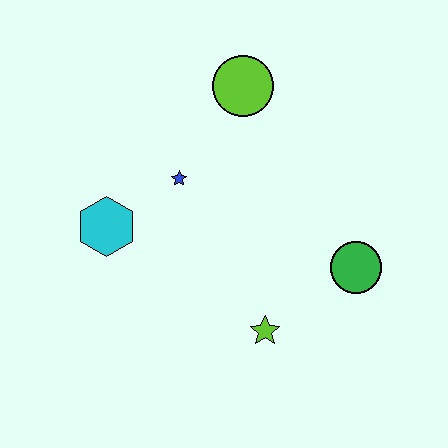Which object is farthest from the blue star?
The green circle is farthest from the blue star.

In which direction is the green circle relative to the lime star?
The green circle is to the right of the lime star.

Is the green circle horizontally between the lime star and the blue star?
No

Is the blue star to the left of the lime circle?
Yes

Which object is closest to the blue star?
The cyan hexagon is closest to the blue star.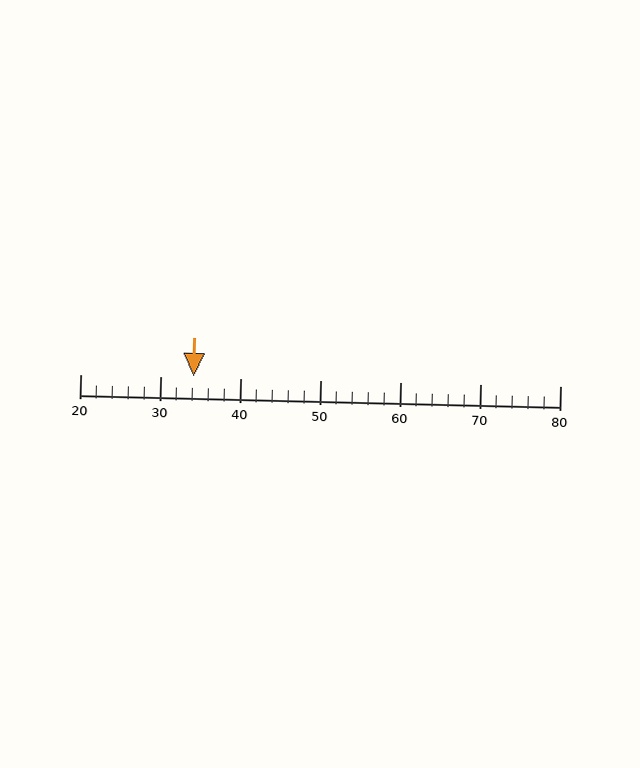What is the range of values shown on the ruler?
The ruler shows values from 20 to 80.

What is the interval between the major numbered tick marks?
The major tick marks are spaced 10 units apart.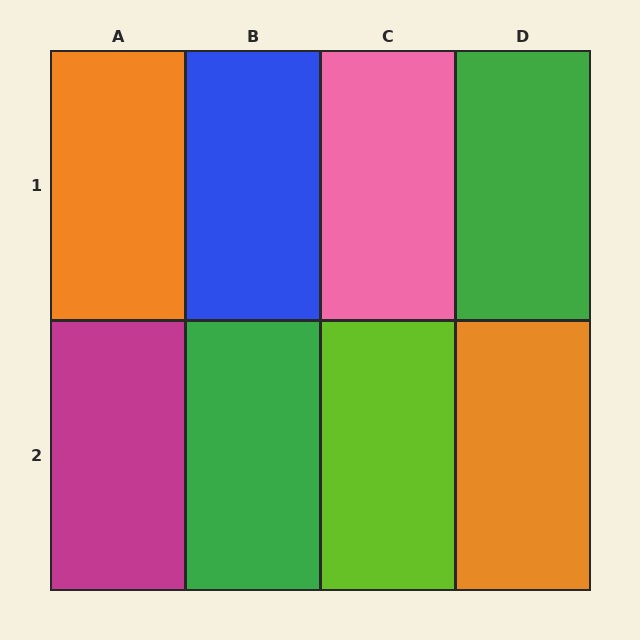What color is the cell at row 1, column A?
Orange.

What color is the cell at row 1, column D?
Green.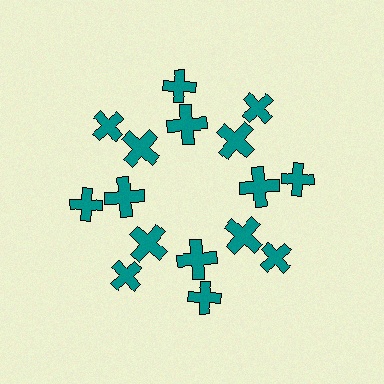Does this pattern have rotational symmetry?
Yes, this pattern has 8-fold rotational symmetry. It looks the same after rotating 45 degrees around the center.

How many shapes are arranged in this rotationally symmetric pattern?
There are 16 shapes, arranged in 8 groups of 2.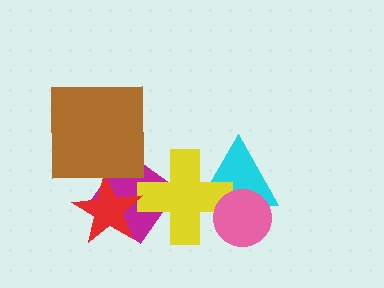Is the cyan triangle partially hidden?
Yes, it is partially covered by another shape.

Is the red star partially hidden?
No, no other shape covers it.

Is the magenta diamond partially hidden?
Yes, it is partially covered by another shape.